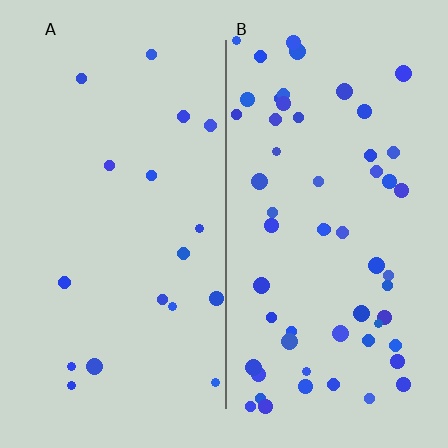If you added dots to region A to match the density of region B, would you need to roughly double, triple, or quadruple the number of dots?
Approximately triple.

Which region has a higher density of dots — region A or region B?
B (the right).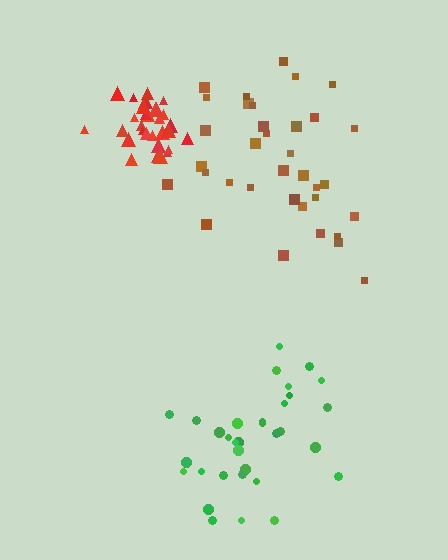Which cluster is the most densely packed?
Red.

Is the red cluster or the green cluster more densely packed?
Red.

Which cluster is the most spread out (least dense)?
Green.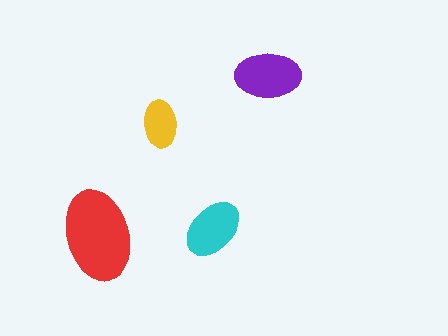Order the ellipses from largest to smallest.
the red one, the purple one, the cyan one, the yellow one.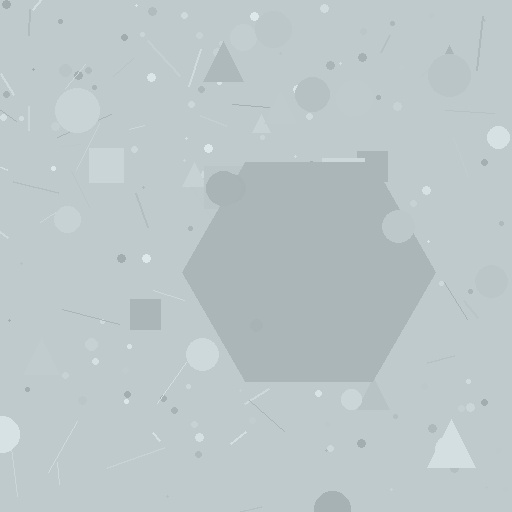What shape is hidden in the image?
A hexagon is hidden in the image.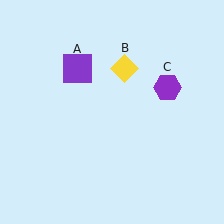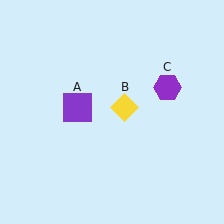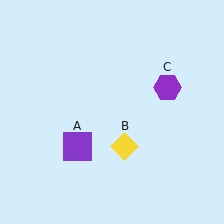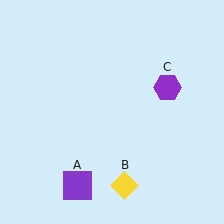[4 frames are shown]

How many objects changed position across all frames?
2 objects changed position: purple square (object A), yellow diamond (object B).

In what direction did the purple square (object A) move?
The purple square (object A) moved down.